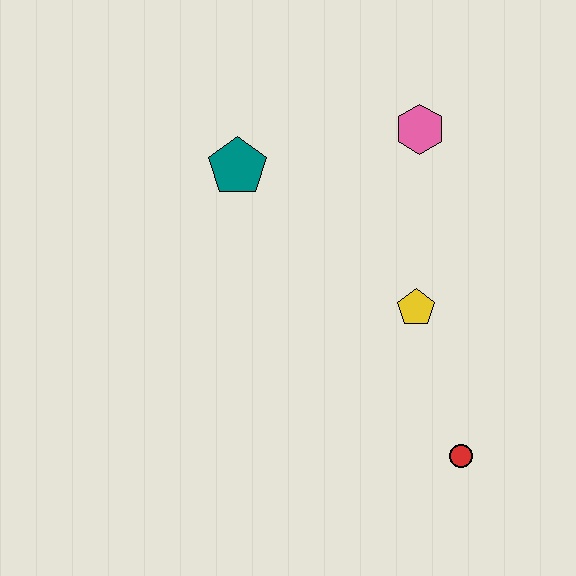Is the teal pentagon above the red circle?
Yes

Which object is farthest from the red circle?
The teal pentagon is farthest from the red circle.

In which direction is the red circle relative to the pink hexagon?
The red circle is below the pink hexagon.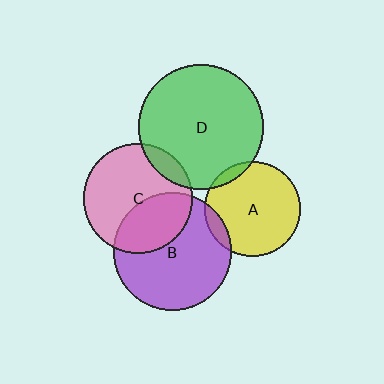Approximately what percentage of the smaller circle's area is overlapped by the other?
Approximately 10%.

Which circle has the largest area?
Circle D (green).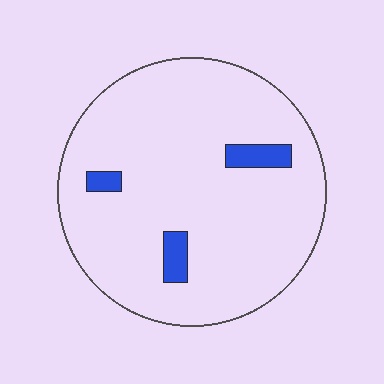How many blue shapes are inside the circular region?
3.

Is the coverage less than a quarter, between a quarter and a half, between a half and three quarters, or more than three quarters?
Less than a quarter.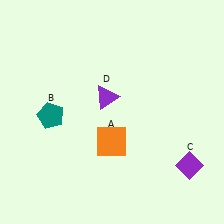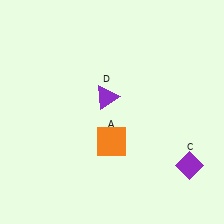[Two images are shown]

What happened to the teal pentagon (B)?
The teal pentagon (B) was removed in Image 2. It was in the bottom-left area of Image 1.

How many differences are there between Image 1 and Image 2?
There is 1 difference between the two images.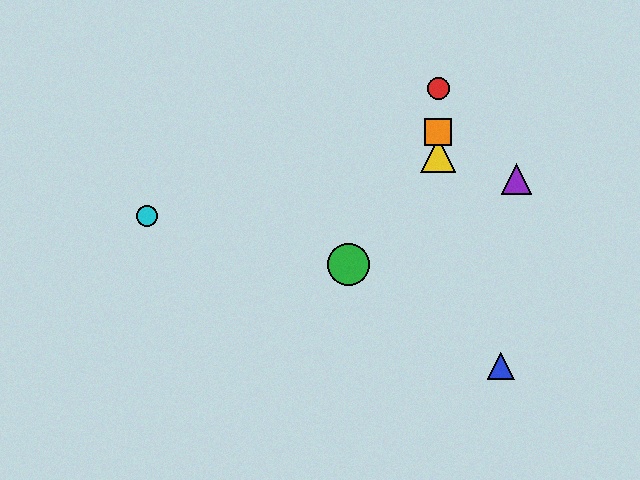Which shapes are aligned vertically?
The red circle, the yellow triangle, the orange square are aligned vertically.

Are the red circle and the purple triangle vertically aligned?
No, the red circle is at x≈438 and the purple triangle is at x≈517.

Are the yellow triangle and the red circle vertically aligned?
Yes, both are at x≈438.